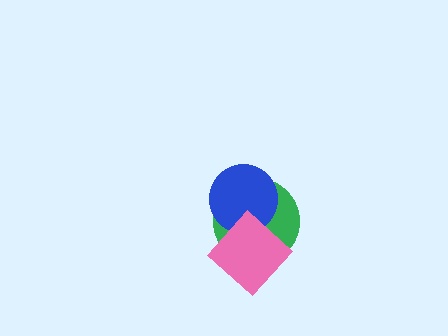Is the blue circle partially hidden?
Yes, it is partially covered by another shape.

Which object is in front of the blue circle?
The pink diamond is in front of the blue circle.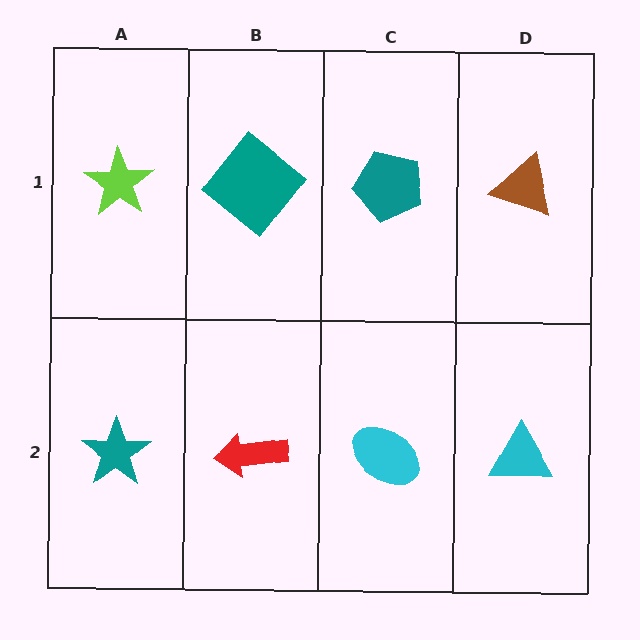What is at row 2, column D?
A cyan triangle.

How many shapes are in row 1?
4 shapes.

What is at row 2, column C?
A cyan ellipse.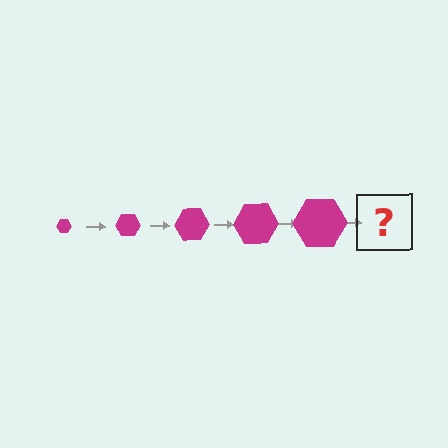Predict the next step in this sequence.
The next step is a magenta hexagon, larger than the previous one.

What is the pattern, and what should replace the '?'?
The pattern is that the hexagon gets progressively larger each step. The '?' should be a magenta hexagon, larger than the previous one.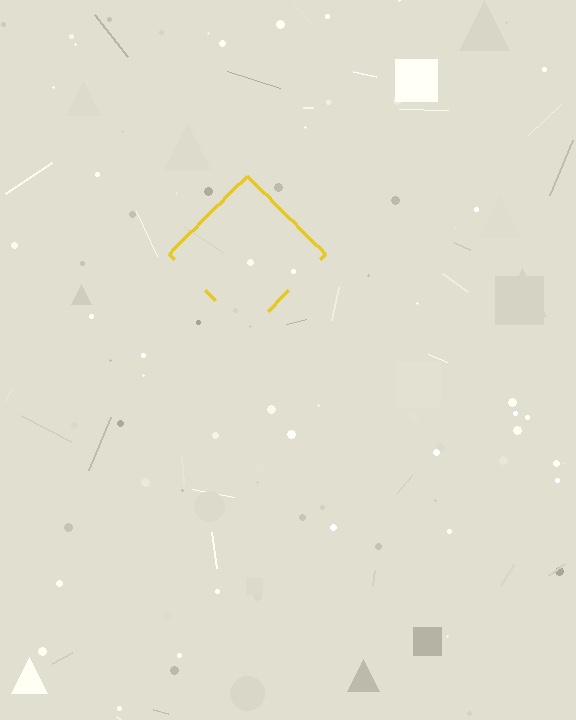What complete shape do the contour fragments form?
The contour fragments form a diamond.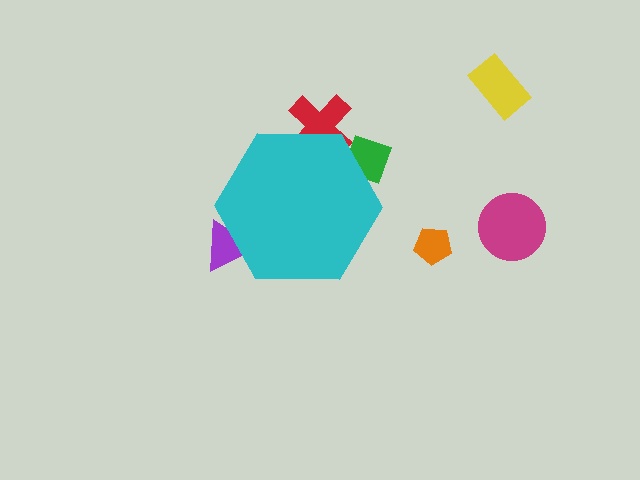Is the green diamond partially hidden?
Yes, the green diamond is partially hidden behind the cyan hexagon.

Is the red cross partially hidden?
Yes, the red cross is partially hidden behind the cyan hexagon.